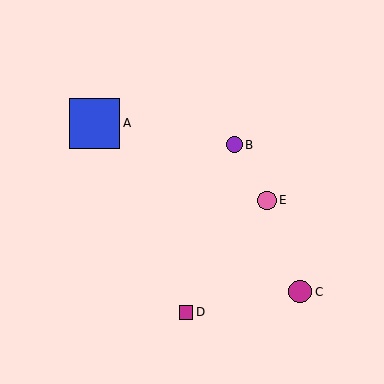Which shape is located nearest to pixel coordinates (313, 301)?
The magenta circle (labeled C) at (300, 292) is nearest to that location.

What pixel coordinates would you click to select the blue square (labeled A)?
Click at (95, 123) to select the blue square A.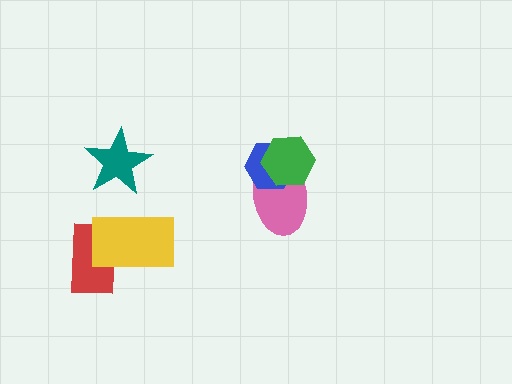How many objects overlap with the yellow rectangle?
1 object overlaps with the yellow rectangle.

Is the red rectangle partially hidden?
Yes, it is partially covered by another shape.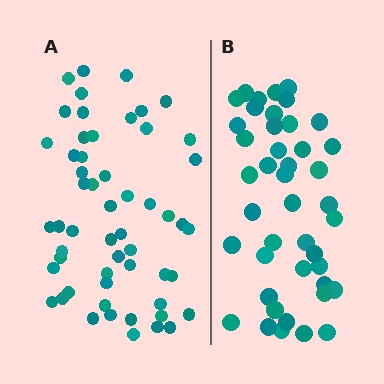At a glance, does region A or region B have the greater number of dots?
Region A (the left region) has more dots.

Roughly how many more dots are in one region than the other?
Region A has roughly 12 or so more dots than region B.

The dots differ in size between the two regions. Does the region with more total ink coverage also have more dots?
No. Region B has more total ink coverage because its dots are larger, but region A actually contains more individual dots. Total area can be misleading — the number of items is what matters here.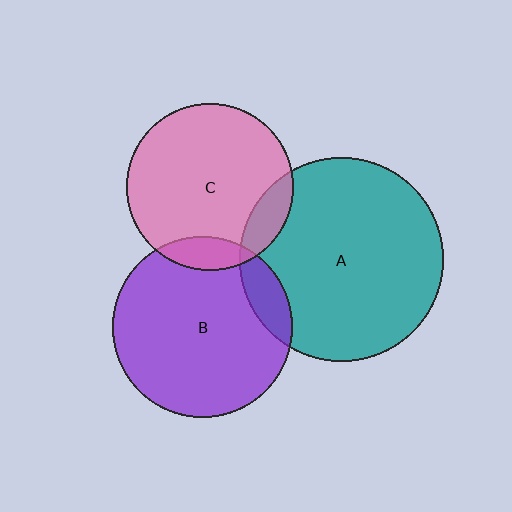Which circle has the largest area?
Circle A (teal).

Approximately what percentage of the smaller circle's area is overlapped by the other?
Approximately 10%.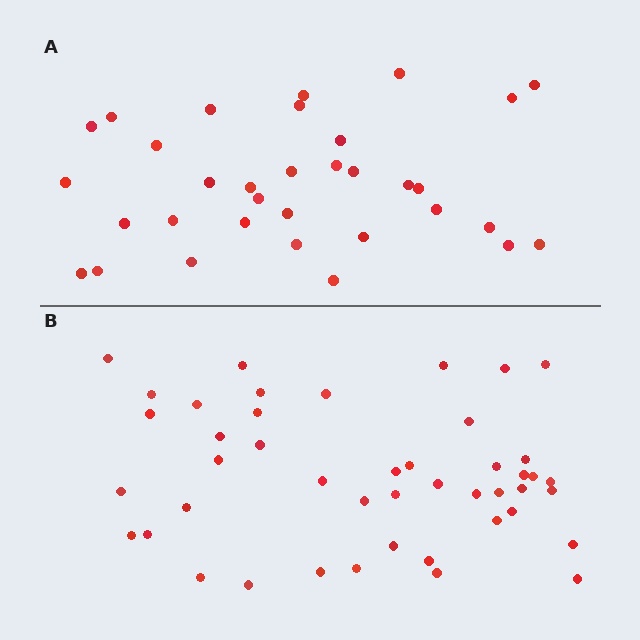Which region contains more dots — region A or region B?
Region B (the bottom region) has more dots.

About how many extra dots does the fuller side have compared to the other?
Region B has roughly 12 or so more dots than region A.